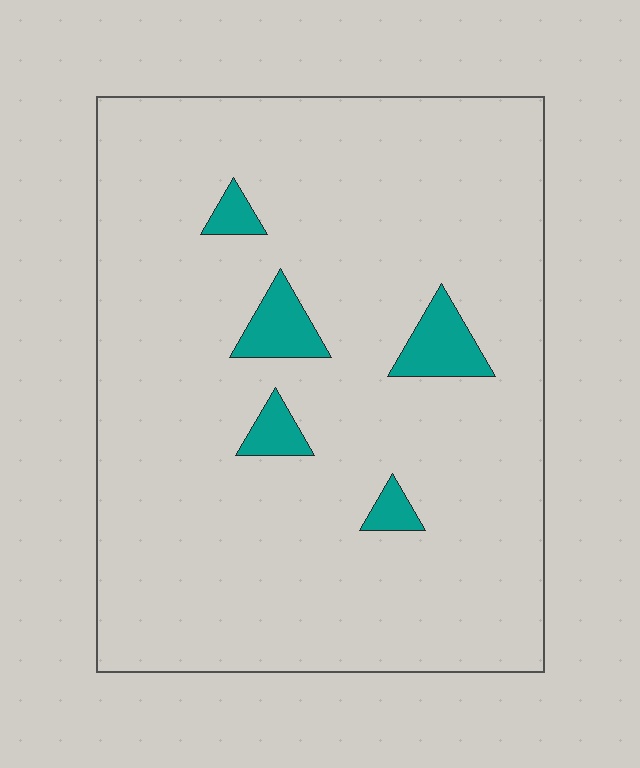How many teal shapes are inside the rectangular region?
5.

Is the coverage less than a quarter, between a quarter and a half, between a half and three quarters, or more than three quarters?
Less than a quarter.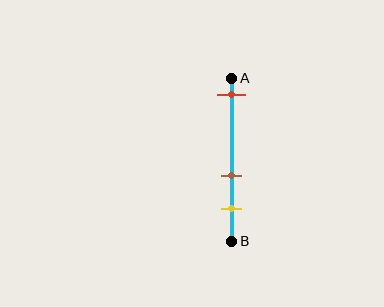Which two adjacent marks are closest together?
The brown and yellow marks are the closest adjacent pair.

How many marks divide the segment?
There are 3 marks dividing the segment.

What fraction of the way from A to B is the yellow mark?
The yellow mark is approximately 80% (0.8) of the way from A to B.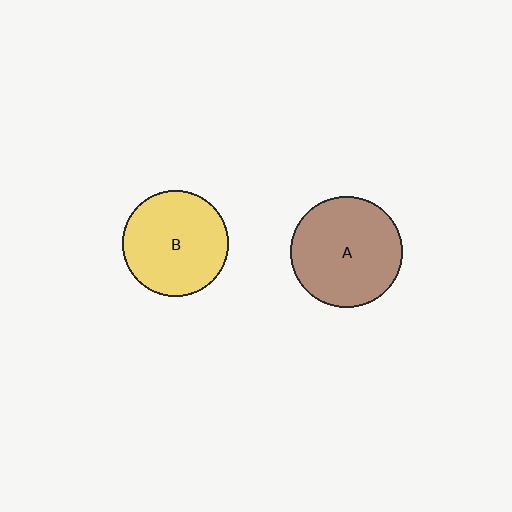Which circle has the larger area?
Circle A (brown).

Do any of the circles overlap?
No, none of the circles overlap.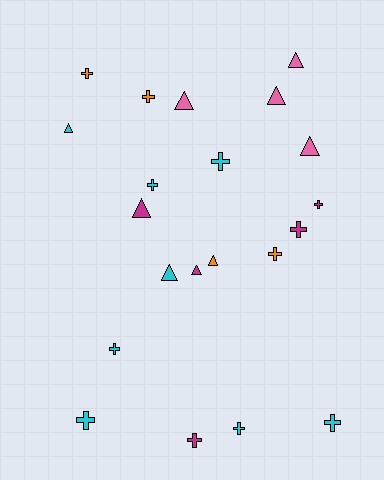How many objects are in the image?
There are 21 objects.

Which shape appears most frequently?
Cross, with 12 objects.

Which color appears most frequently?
Cyan, with 8 objects.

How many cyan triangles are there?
There are 2 cyan triangles.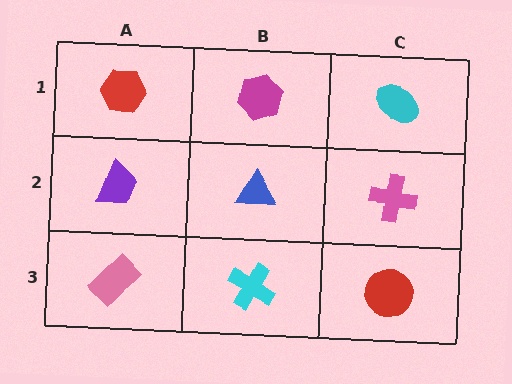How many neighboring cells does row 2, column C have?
3.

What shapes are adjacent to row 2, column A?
A red hexagon (row 1, column A), a pink rectangle (row 3, column A), a blue triangle (row 2, column B).